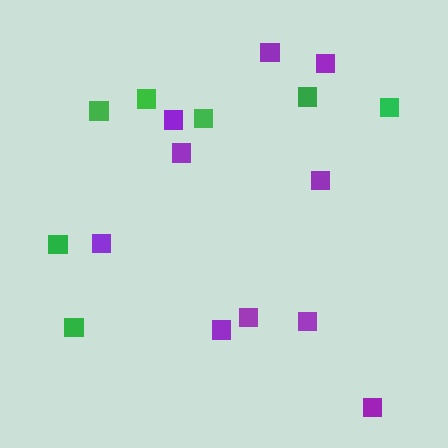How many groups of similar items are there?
There are 2 groups: one group of green squares (7) and one group of purple squares (10).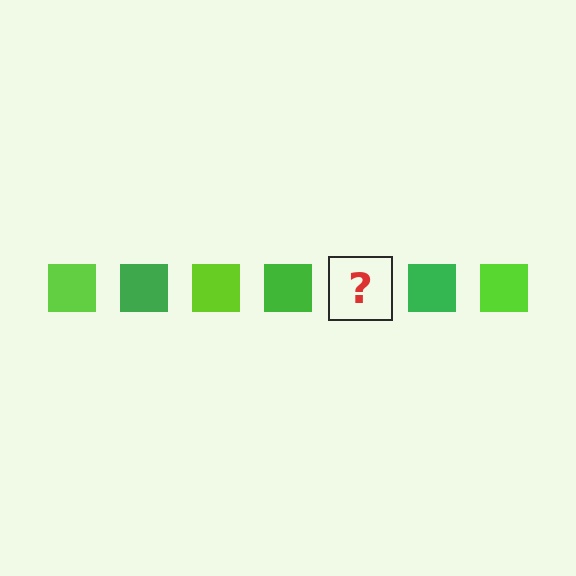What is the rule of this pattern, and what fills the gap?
The rule is that the pattern cycles through lime, green squares. The gap should be filled with a lime square.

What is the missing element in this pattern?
The missing element is a lime square.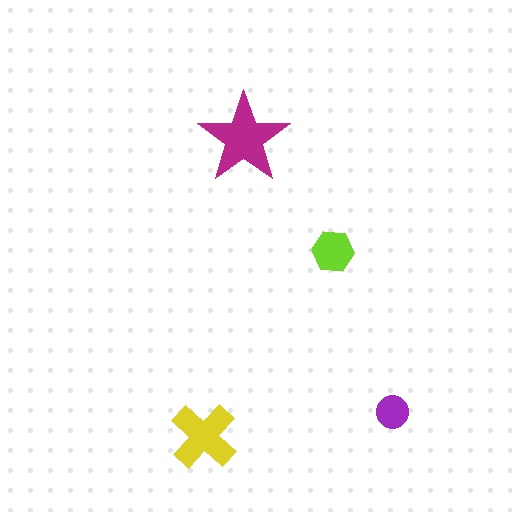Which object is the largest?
The magenta star.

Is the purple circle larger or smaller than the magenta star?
Smaller.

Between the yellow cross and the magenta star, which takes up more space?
The magenta star.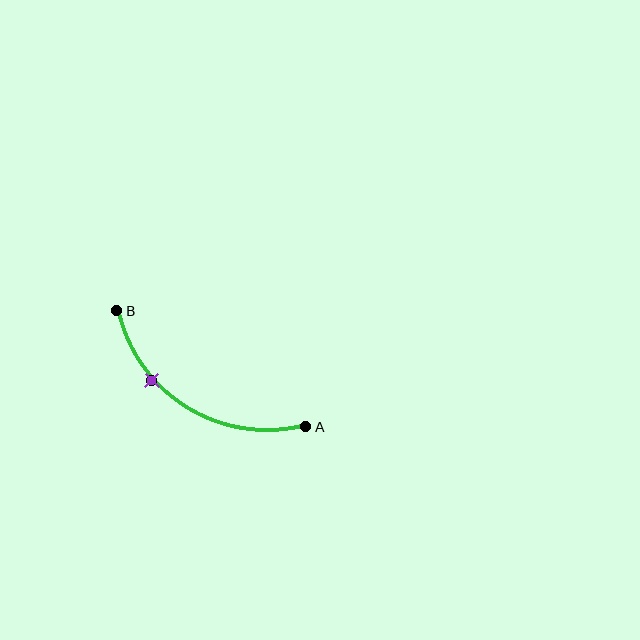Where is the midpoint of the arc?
The arc midpoint is the point on the curve farthest from the straight line joining A and B. It sits below that line.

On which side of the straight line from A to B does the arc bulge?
The arc bulges below the straight line connecting A and B.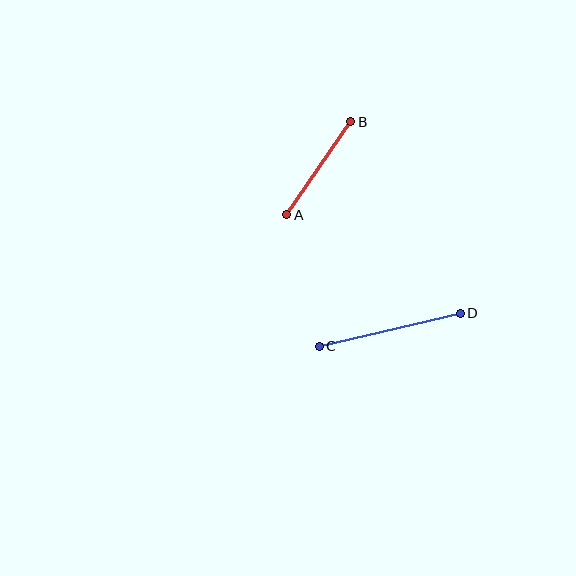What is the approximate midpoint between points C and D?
The midpoint is at approximately (390, 330) pixels.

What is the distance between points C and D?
The distance is approximately 145 pixels.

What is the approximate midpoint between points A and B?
The midpoint is at approximately (319, 168) pixels.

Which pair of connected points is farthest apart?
Points C and D are farthest apart.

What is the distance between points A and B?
The distance is approximately 112 pixels.